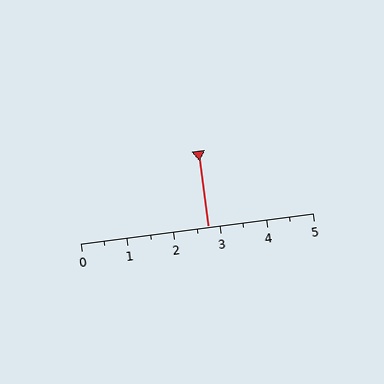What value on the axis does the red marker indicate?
The marker indicates approximately 2.8.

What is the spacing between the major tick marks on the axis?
The major ticks are spaced 1 apart.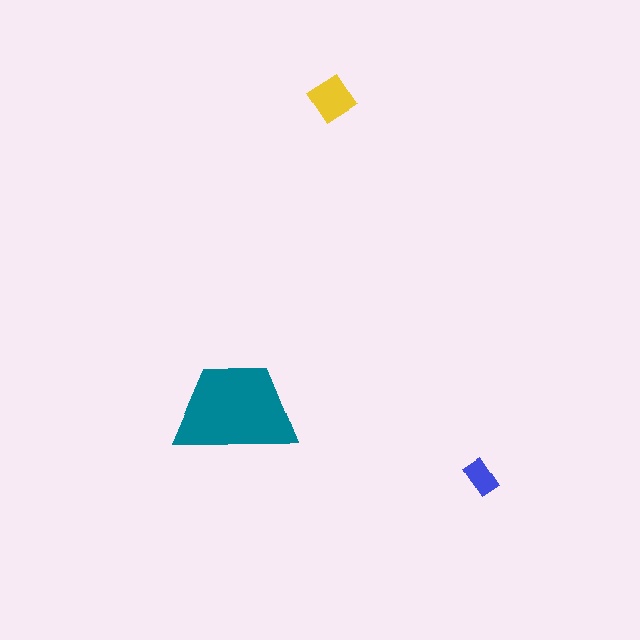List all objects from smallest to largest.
The blue rectangle, the yellow diamond, the teal trapezoid.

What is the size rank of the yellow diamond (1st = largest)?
2nd.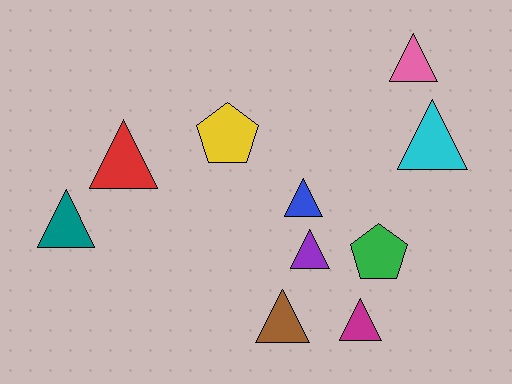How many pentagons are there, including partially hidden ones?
There are 2 pentagons.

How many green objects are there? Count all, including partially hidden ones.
There is 1 green object.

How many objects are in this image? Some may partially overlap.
There are 10 objects.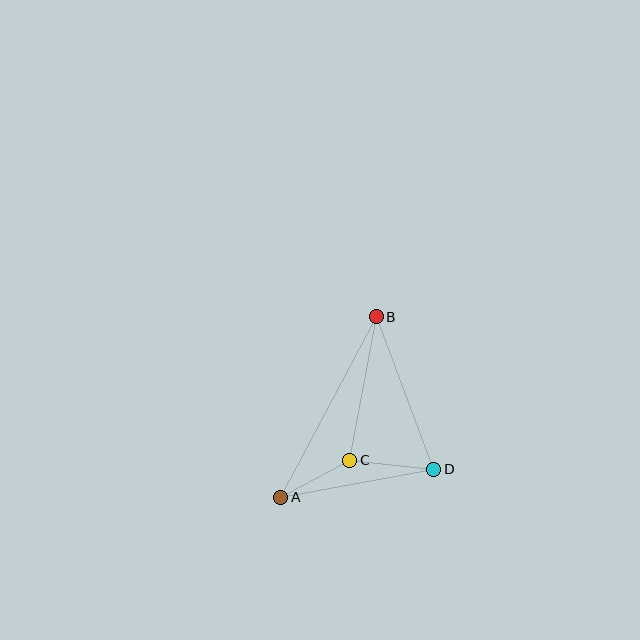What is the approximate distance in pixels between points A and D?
The distance between A and D is approximately 155 pixels.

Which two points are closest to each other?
Points A and C are closest to each other.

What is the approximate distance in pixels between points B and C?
The distance between B and C is approximately 146 pixels.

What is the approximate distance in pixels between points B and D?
The distance between B and D is approximately 163 pixels.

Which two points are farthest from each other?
Points A and B are farthest from each other.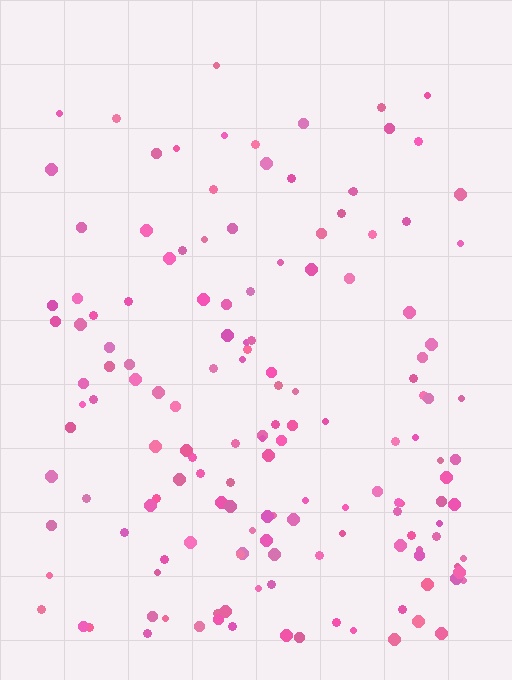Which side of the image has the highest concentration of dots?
The bottom.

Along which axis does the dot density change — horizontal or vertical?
Vertical.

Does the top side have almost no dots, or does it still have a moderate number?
Still a moderate number, just noticeably fewer than the bottom.